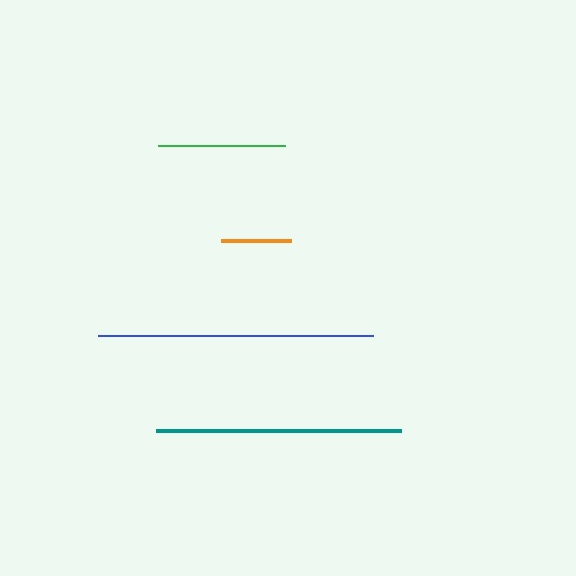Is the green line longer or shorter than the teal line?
The teal line is longer than the green line.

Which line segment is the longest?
The blue line is the longest at approximately 275 pixels.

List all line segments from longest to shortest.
From longest to shortest: blue, teal, green, orange.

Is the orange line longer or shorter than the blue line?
The blue line is longer than the orange line.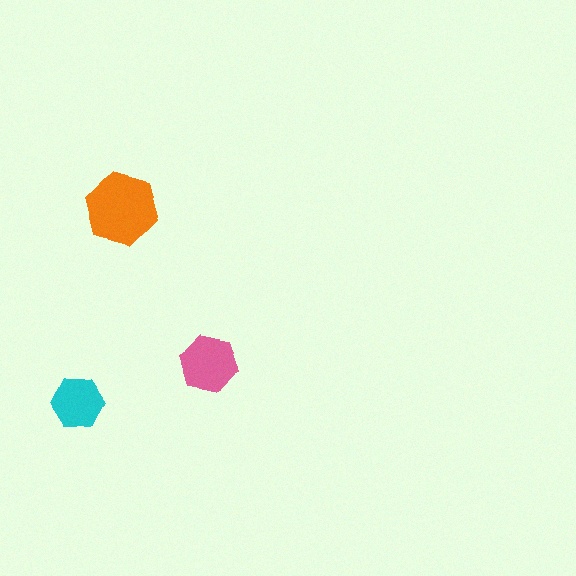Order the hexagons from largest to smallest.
the orange one, the pink one, the cyan one.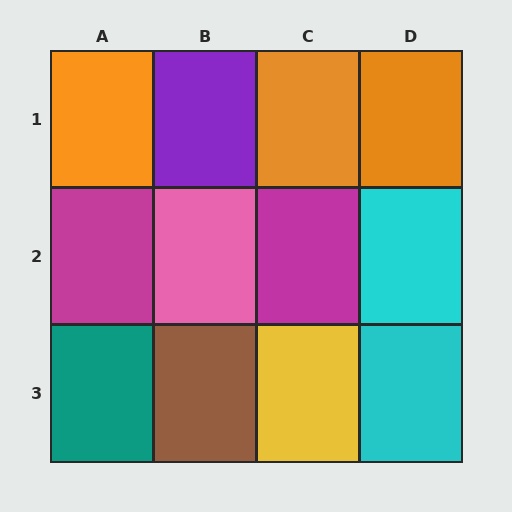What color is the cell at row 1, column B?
Purple.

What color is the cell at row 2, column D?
Cyan.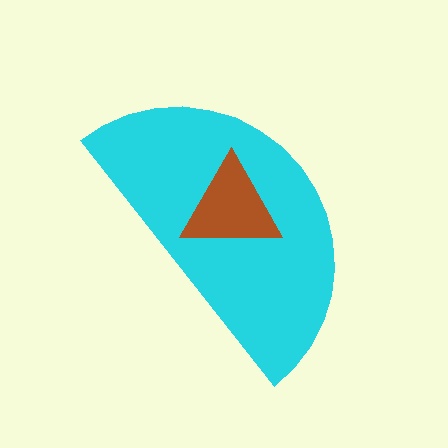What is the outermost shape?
The cyan semicircle.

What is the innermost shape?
The brown triangle.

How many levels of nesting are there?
2.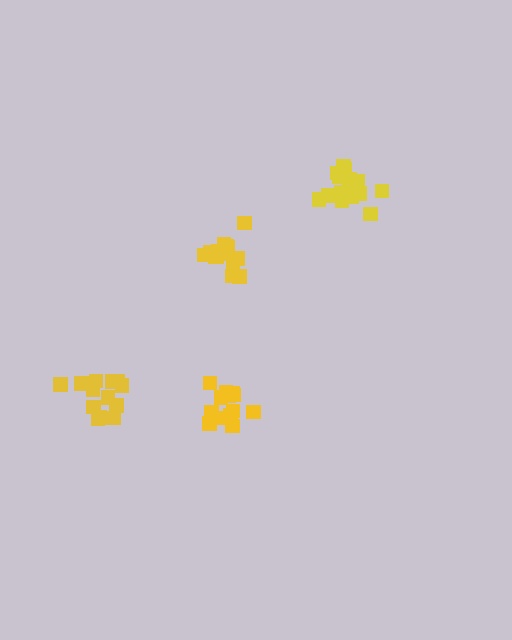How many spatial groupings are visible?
There are 4 spatial groupings.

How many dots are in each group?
Group 1: 13 dots, Group 2: 13 dots, Group 3: 16 dots, Group 4: 16 dots (58 total).